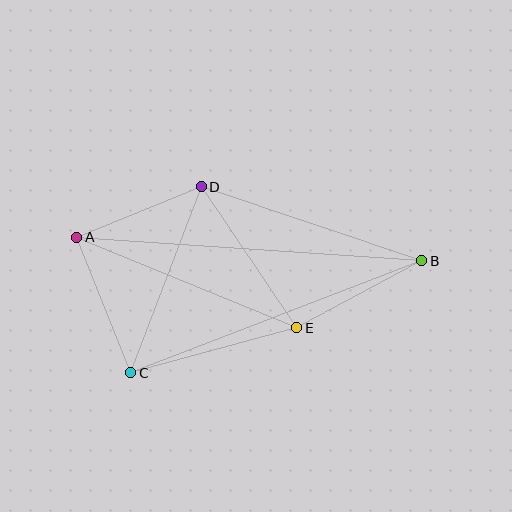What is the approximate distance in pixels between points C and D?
The distance between C and D is approximately 199 pixels.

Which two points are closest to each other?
Points A and D are closest to each other.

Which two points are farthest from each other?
Points A and B are farthest from each other.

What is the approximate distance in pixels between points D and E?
The distance between D and E is approximately 170 pixels.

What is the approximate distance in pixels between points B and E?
The distance between B and E is approximately 142 pixels.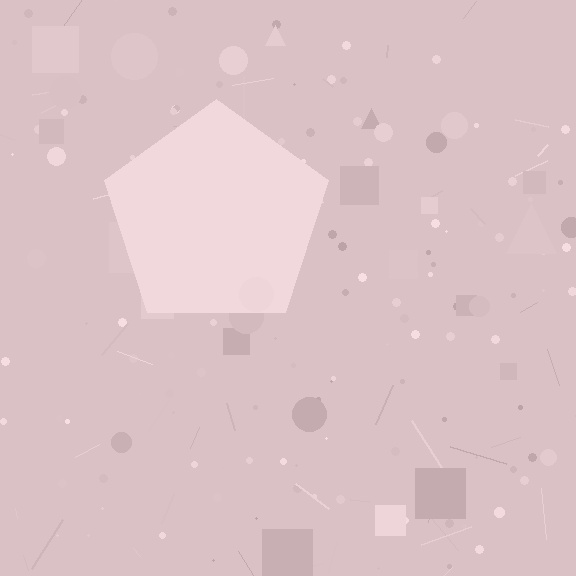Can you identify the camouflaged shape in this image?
The camouflaged shape is a pentagon.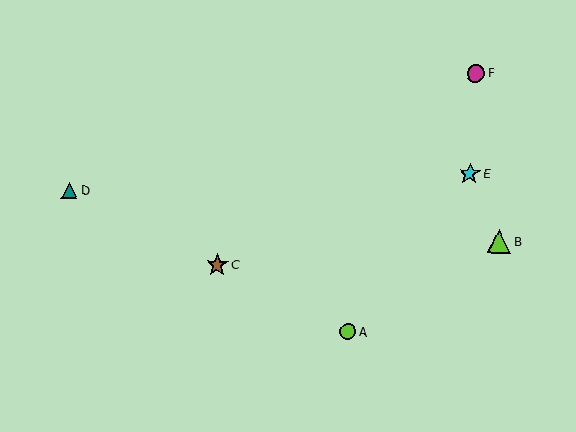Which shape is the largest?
The lime triangle (labeled B) is the largest.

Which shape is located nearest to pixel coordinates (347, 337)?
The lime circle (labeled A) at (348, 332) is nearest to that location.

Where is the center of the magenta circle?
The center of the magenta circle is at (476, 73).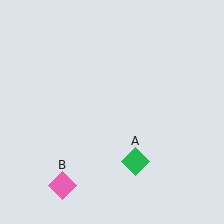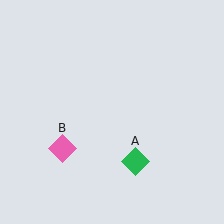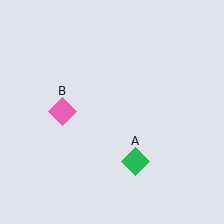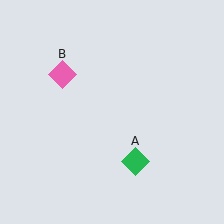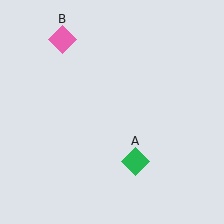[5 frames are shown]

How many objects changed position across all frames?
1 object changed position: pink diamond (object B).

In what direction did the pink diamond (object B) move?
The pink diamond (object B) moved up.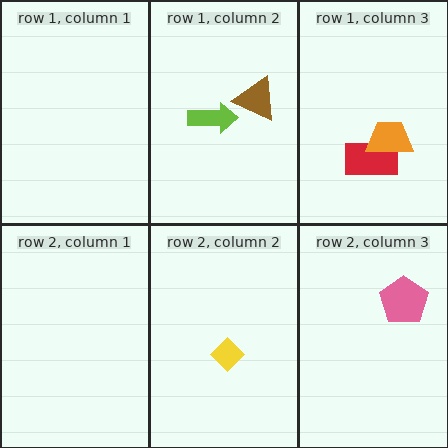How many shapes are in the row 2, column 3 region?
1.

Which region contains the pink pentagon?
The row 2, column 3 region.